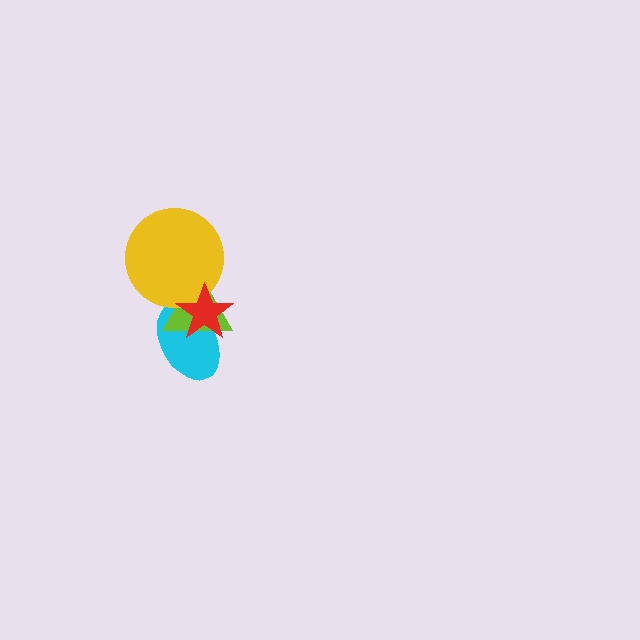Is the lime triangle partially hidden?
Yes, it is partially covered by another shape.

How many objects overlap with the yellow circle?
2 objects overlap with the yellow circle.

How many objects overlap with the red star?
3 objects overlap with the red star.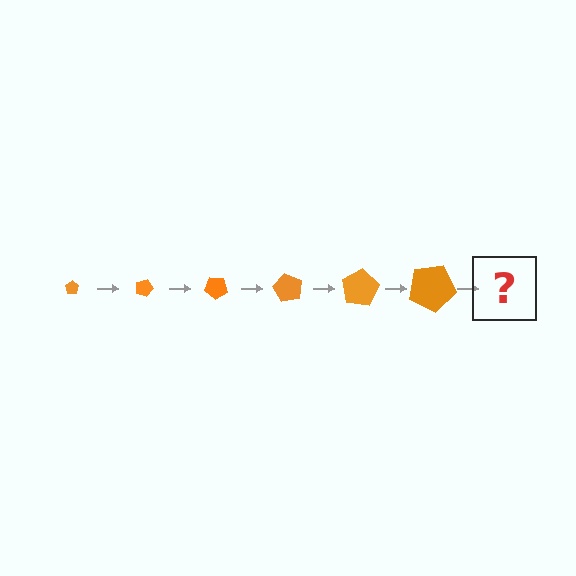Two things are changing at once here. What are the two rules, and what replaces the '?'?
The two rules are that the pentagon grows larger each step and it rotates 20 degrees each step. The '?' should be a pentagon, larger than the previous one and rotated 120 degrees from the start.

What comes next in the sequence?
The next element should be a pentagon, larger than the previous one and rotated 120 degrees from the start.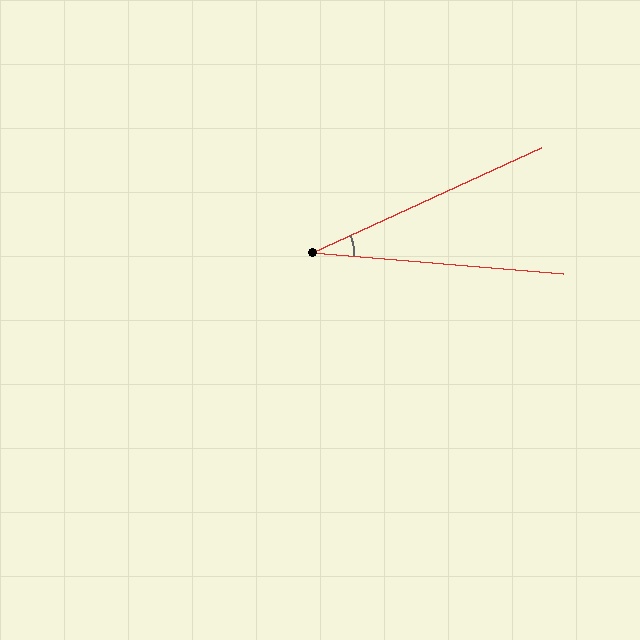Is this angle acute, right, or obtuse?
It is acute.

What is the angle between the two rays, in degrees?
Approximately 29 degrees.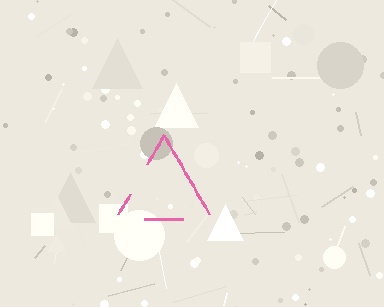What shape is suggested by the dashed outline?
The dashed outline suggests a triangle.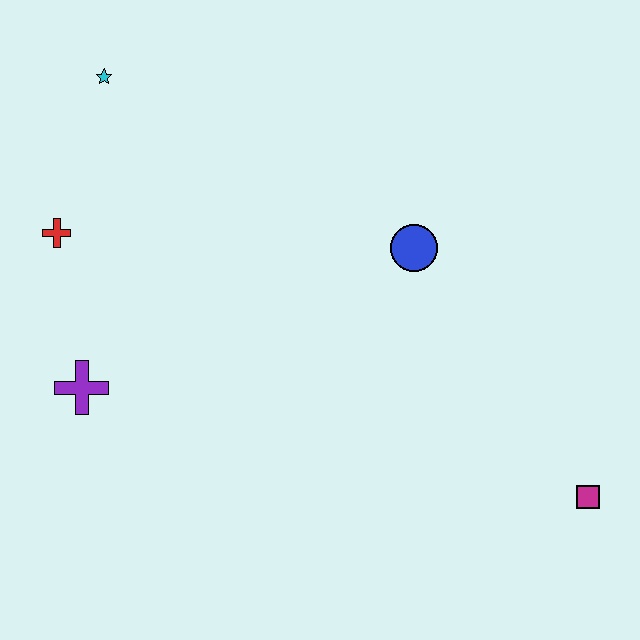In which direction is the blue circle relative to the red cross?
The blue circle is to the right of the red cross.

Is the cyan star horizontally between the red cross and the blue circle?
Yes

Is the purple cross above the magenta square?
Yes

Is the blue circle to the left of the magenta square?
Yes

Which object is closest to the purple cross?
The red cross is closest to the purple cross.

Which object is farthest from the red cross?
The magenta square is farthest from the red cross.